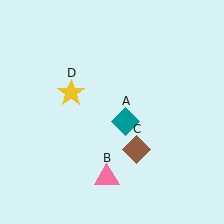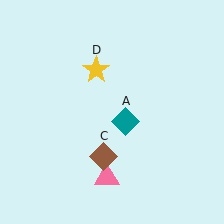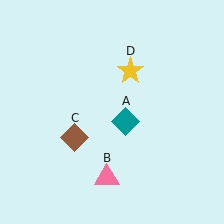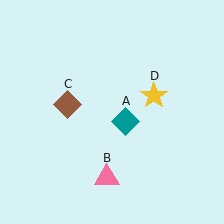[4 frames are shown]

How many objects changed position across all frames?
2 objects changed position: brown diamond (object C), yellow star (object D).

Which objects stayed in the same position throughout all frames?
Teal diamond (object A) and pink triangle (object B) remained stationary.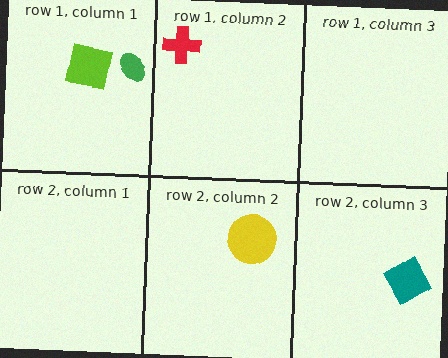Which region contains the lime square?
The row 1, column 1 region.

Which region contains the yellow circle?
The row 2, column 2 region.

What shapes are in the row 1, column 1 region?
The lime square, the green ellipse.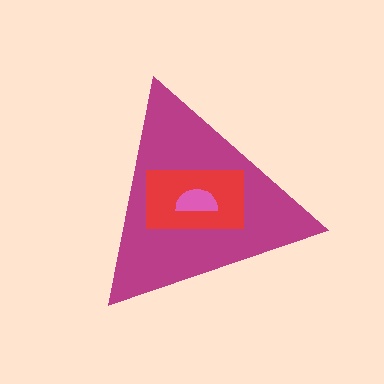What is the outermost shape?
The magenta triangle.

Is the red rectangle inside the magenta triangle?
Yes.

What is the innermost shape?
The pink semicircle.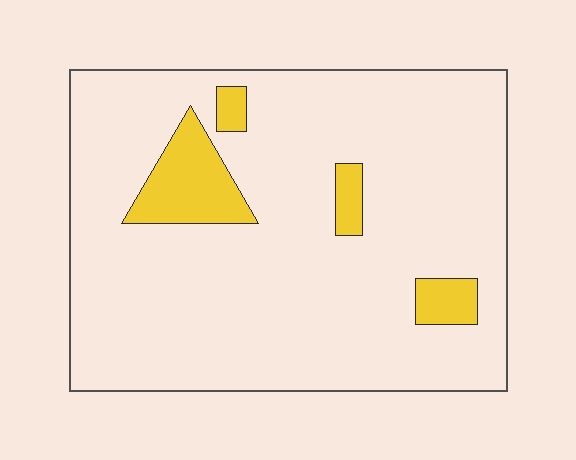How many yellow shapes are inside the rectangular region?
4.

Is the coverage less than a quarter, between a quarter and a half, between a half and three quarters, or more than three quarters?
Less than a quarter.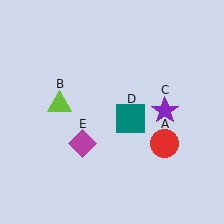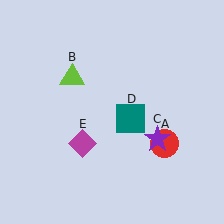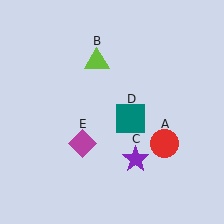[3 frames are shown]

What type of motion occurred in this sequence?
The lime triangle (object B), purple star (object C) rotated clockwise around the center of the scene.